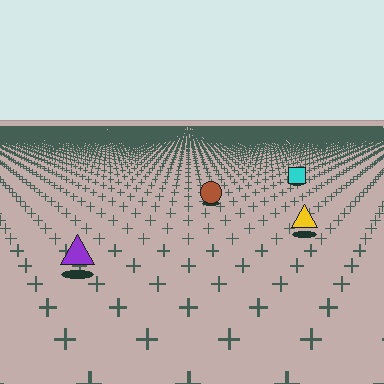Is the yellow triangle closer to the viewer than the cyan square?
Yes. The yellow triangle is closer — you can tell from the texture gradient: the ground texture is coarser near it.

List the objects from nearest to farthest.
From nearest to farthest: the purple triangle, the yellow triangle, the brown circle, the cyan square.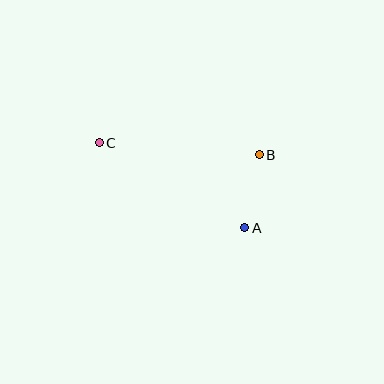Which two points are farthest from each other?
Points A and C are farthest from each other.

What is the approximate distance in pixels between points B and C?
The distance between B and C is approximately 160 pixels.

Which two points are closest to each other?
Points A and B are closest to each other.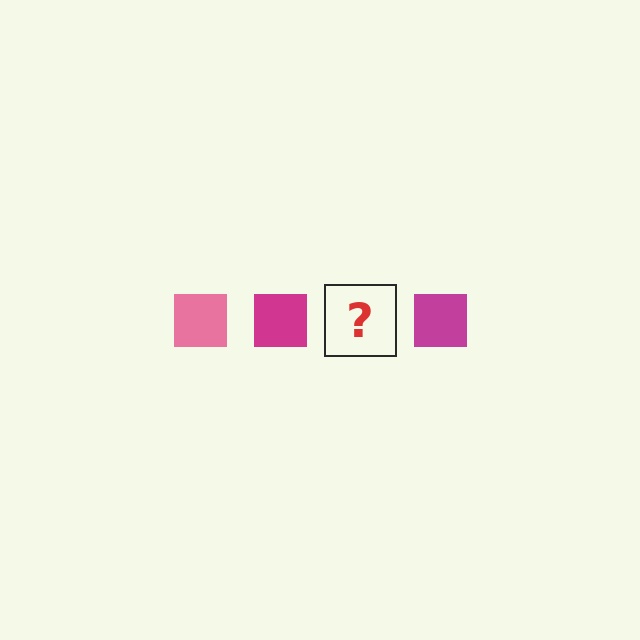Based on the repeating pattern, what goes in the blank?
The blank should be a pink square.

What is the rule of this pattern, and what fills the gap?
The rule is that the pattern cycles through pink, magenta squares. The gap should be filled with a pink square.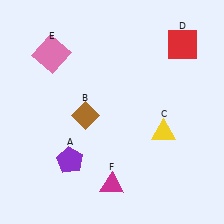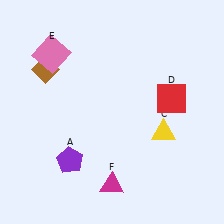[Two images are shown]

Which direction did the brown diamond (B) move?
The brown diamond (B) moved up.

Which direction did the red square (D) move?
The red square (D) moved down.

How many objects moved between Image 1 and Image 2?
2 objects moved between the two images.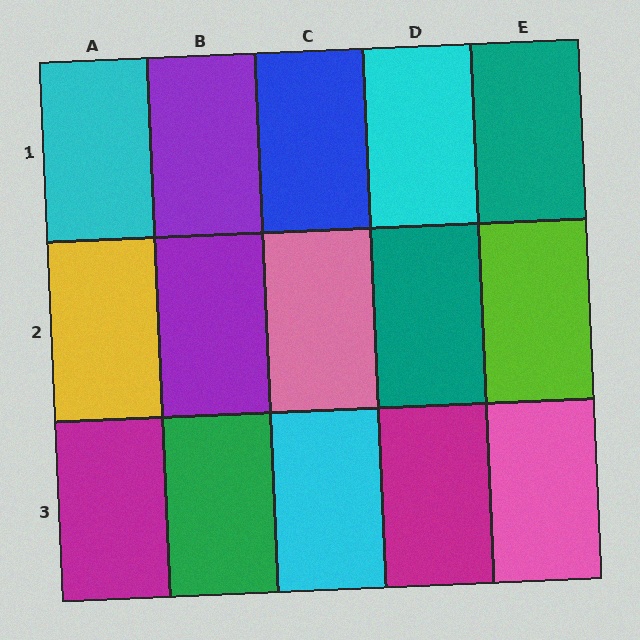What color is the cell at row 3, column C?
Cyan.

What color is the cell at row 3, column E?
Pink.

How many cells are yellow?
1 cell is yellow.